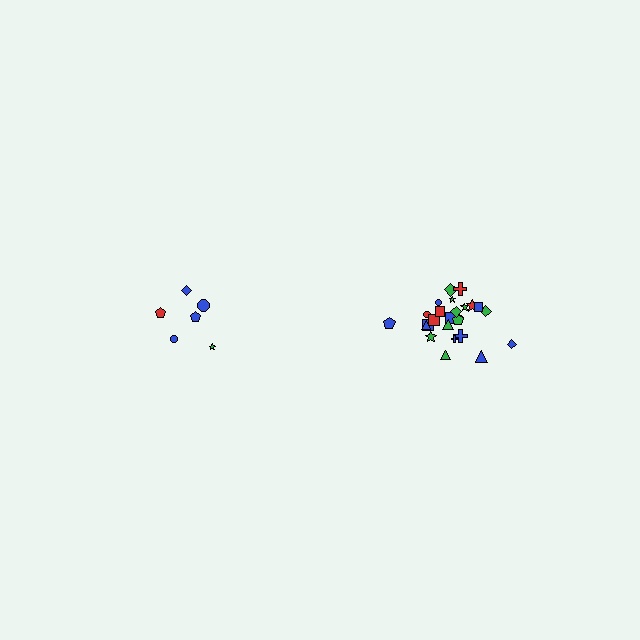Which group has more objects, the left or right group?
The right group.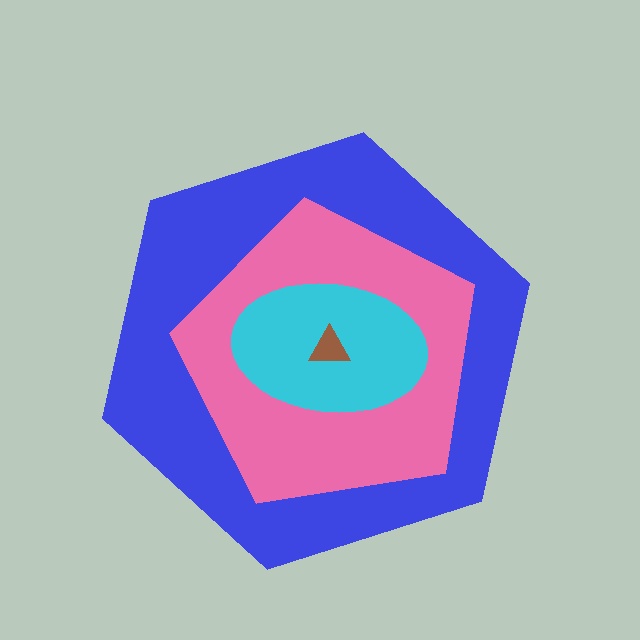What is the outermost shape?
The blue hexagon.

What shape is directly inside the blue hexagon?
The pink pentagon.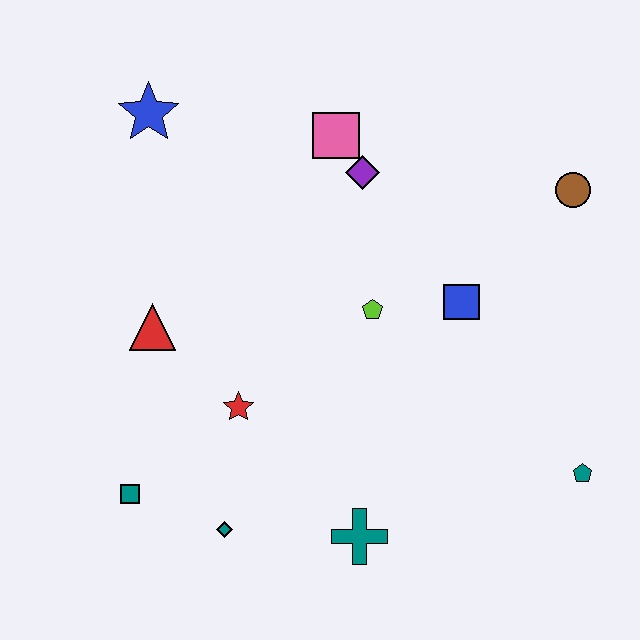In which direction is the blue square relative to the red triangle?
The blue square is to the right of the red triangle.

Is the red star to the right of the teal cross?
No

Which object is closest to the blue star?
The pink square is closest to the blue star.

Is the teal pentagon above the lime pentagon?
No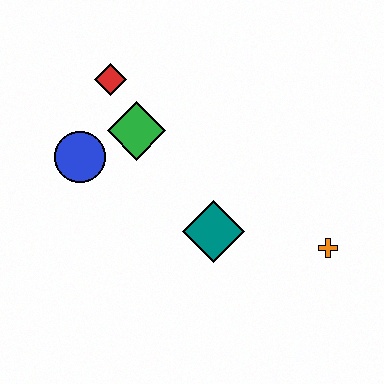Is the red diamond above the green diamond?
Yes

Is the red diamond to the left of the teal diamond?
Yes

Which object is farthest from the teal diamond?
The red diamond is farthest from the teal diamond.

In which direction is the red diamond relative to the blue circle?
The red diamond is above the blue circle.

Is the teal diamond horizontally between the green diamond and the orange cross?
Yes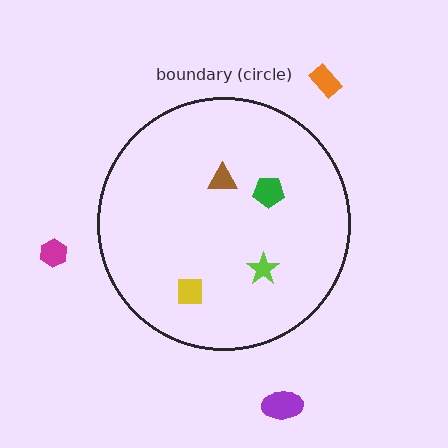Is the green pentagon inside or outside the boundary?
Inside.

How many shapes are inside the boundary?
4 inside, 3 outside.